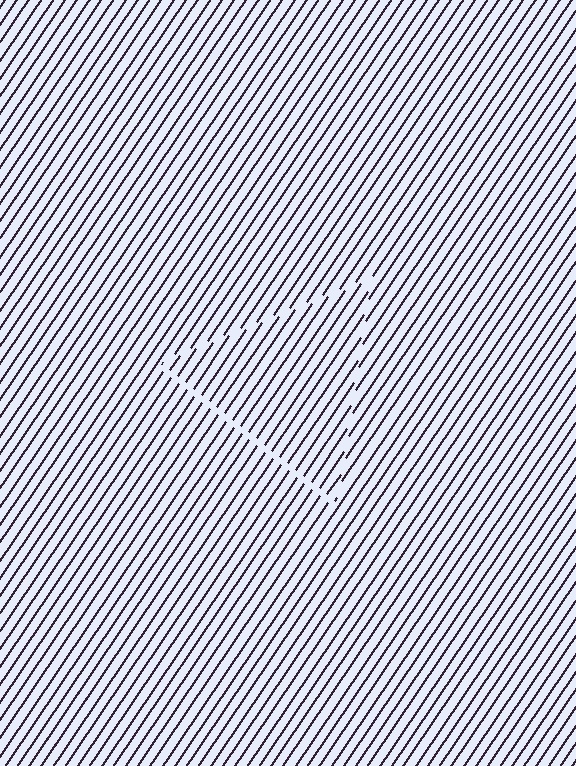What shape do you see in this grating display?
An illusory triangle. The interior of the shape contains the same grating, shifted by half a period — the contour is defined by the phase discontinuity where line-ends from the inner and outer gratings abut.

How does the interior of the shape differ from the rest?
The interior of the shape contains the same grating, shifted by half a period — the contour is defined by the phase discontinuity where line-ends from the inner and outer gratings abut.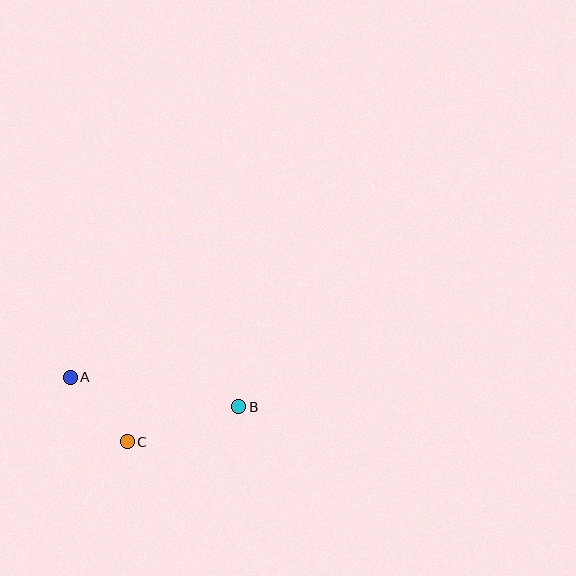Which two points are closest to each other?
Points A and C are closest to each other.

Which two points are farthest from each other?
Points A and B are farthest from each other.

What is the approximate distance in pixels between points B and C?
The distance between B and C is approximately 117 pixels.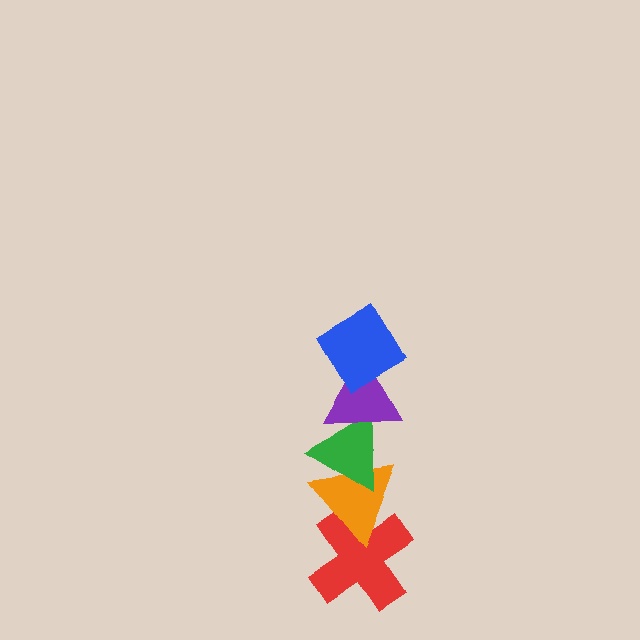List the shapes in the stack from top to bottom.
From top to bottom: the blue diamond, the purple triangle, the green triangle, the orange triangle, the red cross.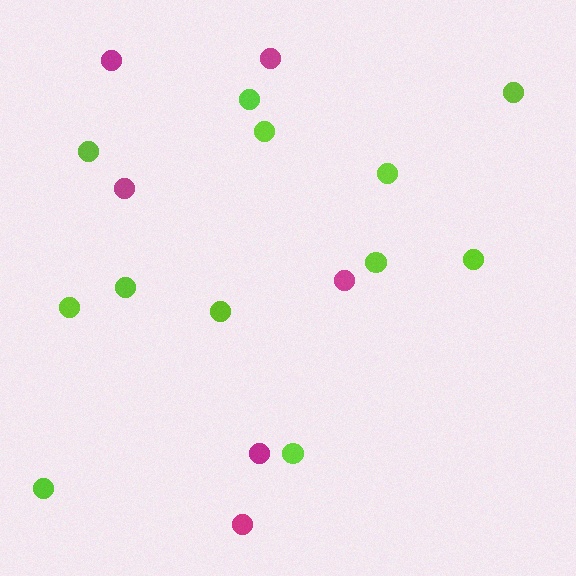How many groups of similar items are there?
There are 2 groups: one group of lime circles (12) and one group of magenta circles (6).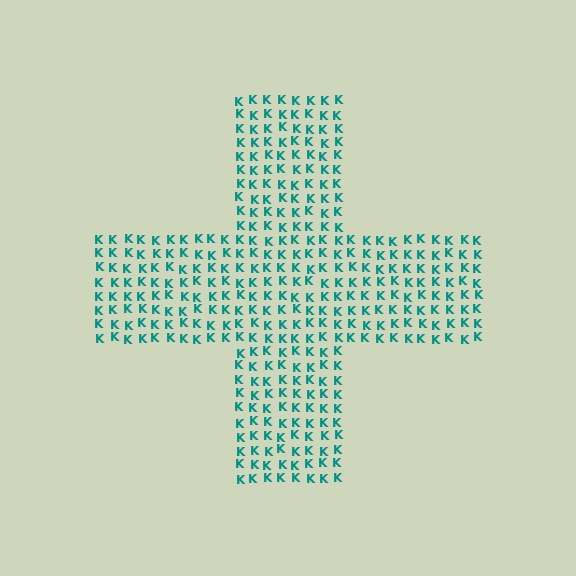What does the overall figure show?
The overall figure shows a cross.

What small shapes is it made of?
It is made of small letter K's.